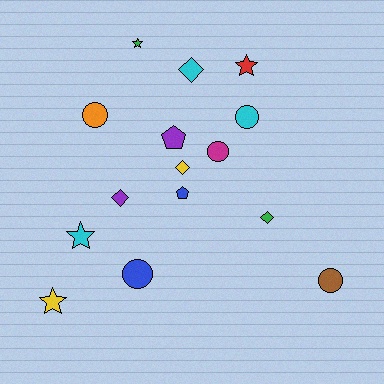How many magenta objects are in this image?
There is 1 magenta object.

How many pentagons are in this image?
There are 2 pentagons.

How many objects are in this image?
There are 15 objects.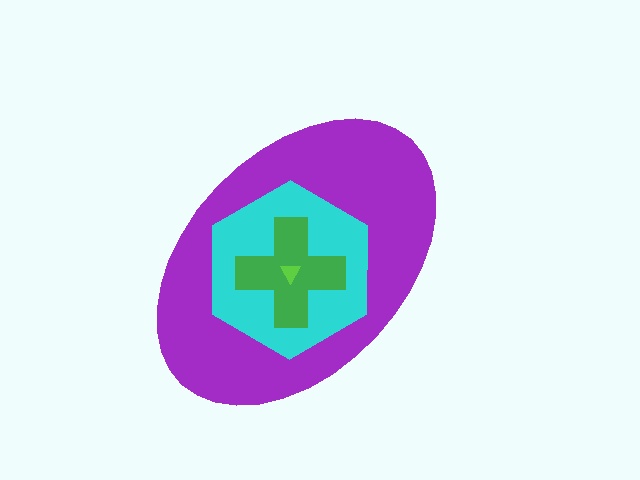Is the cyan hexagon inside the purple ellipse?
Yes.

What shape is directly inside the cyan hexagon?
The green cross.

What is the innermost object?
The lime triangle.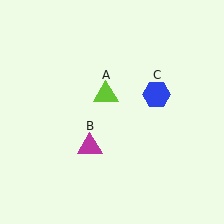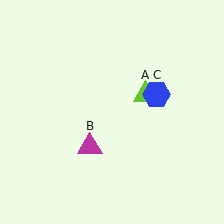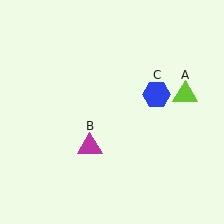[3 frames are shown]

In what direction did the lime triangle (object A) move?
The lime triangle (object A) moved right.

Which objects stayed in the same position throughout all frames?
Magenta triangle (object B) and blue hexagon (object C) remained stationary.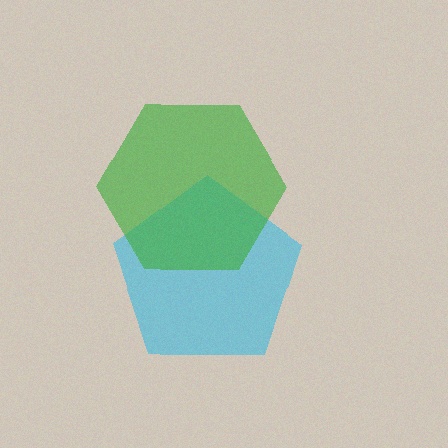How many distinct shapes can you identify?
There are 2 distinct shapes: a cyan pentagon, a green hexagon.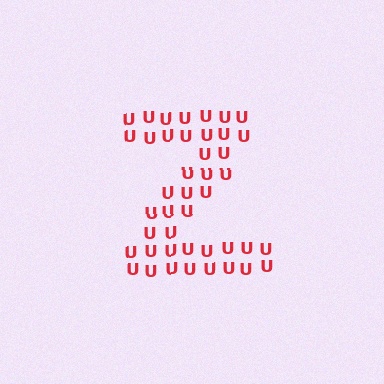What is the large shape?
The large shape is the letter Z.